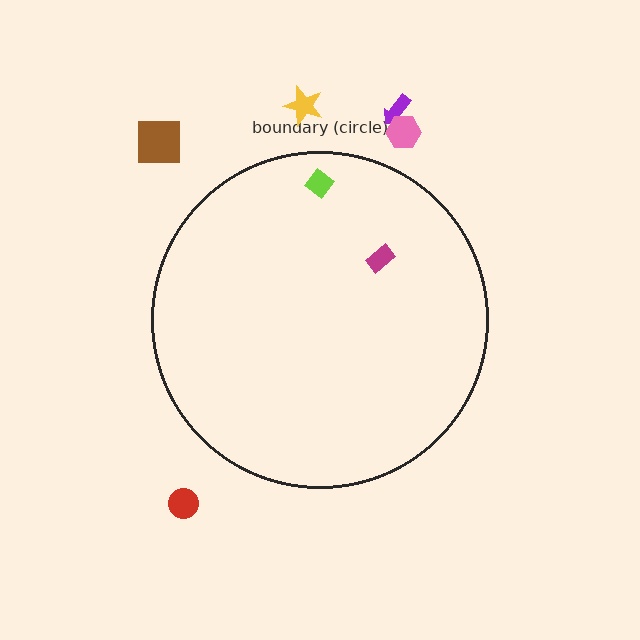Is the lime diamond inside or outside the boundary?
Inside.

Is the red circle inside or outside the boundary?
Outside.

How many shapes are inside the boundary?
2 inside, 5 outside.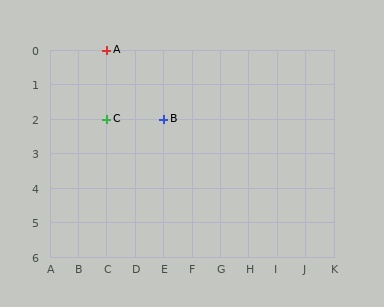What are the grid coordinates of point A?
Point A is at grid coordinates (C, 0).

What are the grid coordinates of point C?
Point C is at grid coordinates (C, 2).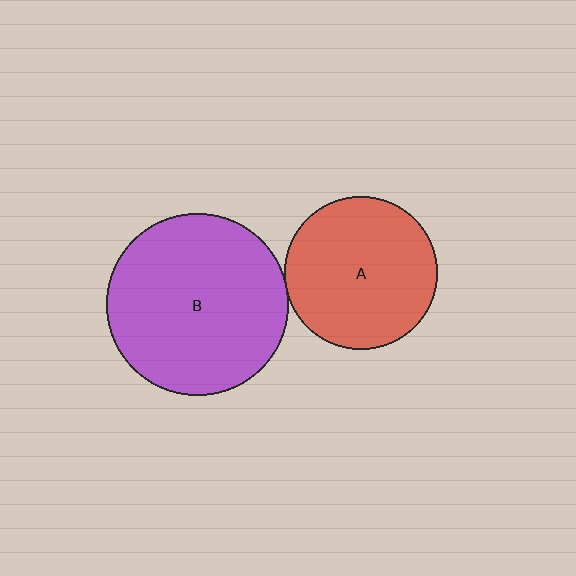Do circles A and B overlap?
Yes.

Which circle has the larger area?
Circle B (purple).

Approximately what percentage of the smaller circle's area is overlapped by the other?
Approximately 5%.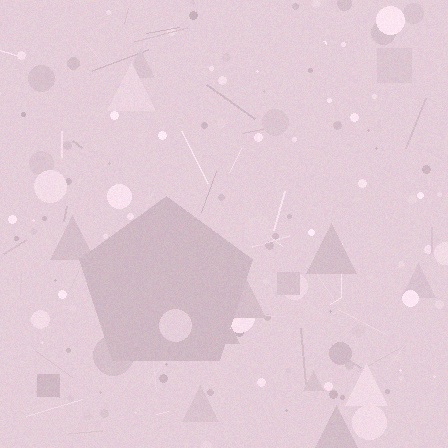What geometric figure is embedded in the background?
A pentagon is embedded in the background.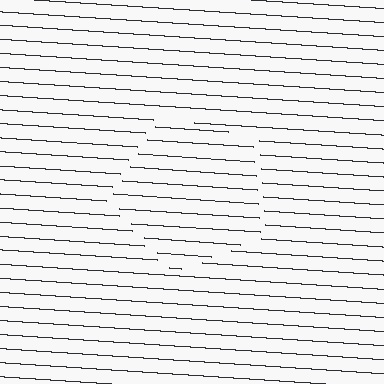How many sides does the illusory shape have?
5 sides — the line-ends trace a pentagon.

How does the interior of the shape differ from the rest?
The interior of the shape contains the same grating, shifted by half a period — the contour is defined by the phase discontinuity where line-ends from the inner and outer gratings abut.